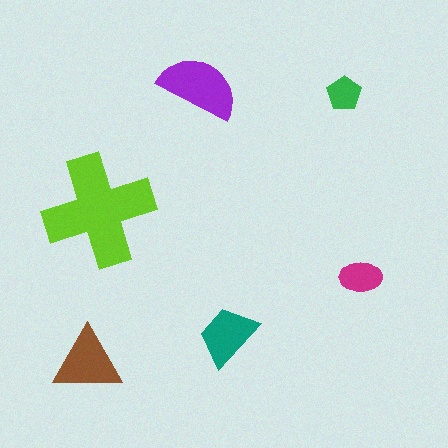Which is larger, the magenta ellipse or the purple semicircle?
The purple semicircle.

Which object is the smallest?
The green pentagon.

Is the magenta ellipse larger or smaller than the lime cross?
Smaller.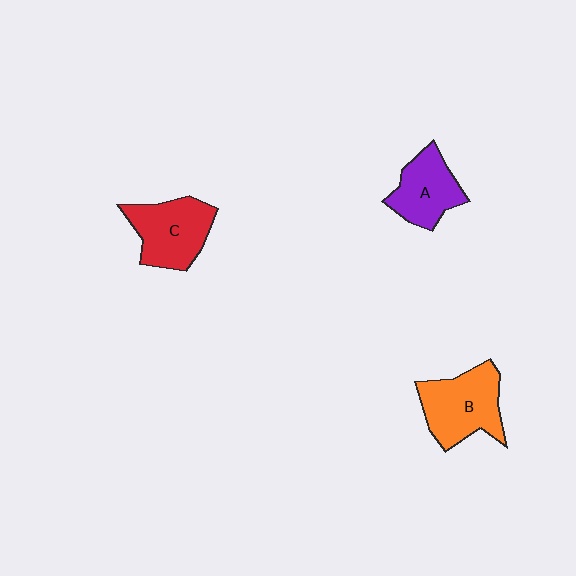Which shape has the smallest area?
Shape A (purple).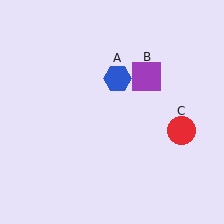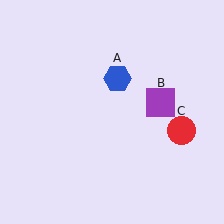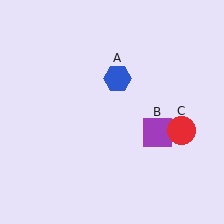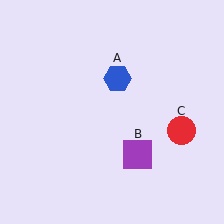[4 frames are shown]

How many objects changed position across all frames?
1 object changed position: purple square (object B).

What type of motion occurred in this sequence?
The purple square (object B) rotated clockwise around the center of the scene.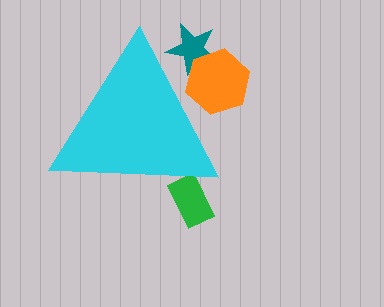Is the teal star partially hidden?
Yes, the teal star is partially hidden behind the cyan triangle.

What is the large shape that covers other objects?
A cyan triangle.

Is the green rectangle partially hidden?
Yes, the green rectangle is partially hidden behind the cyan triangle.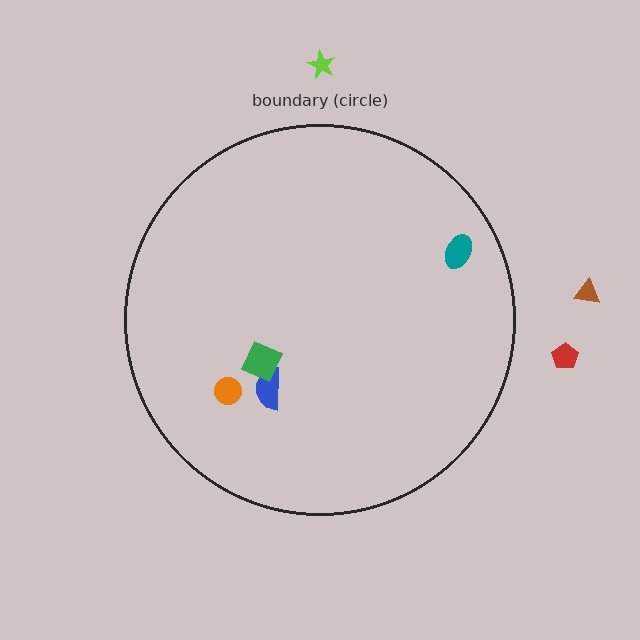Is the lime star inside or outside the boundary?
Outside.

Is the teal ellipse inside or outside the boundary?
Inside.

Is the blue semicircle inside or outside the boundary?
Inside.